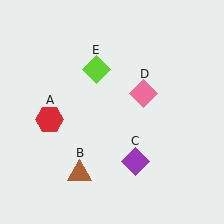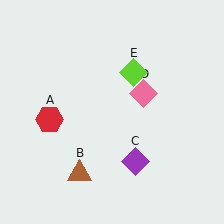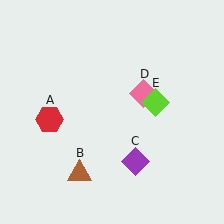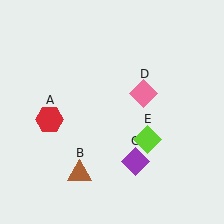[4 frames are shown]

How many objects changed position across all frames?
1 object changed position: lime diamond (object E).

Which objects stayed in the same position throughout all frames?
Red hexagon (object A) and brown triangle (object B) and purple diamond (object C) and pink diamond (object D) remained stationary.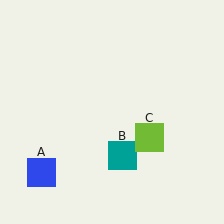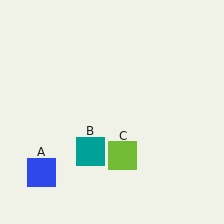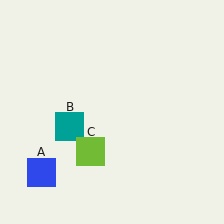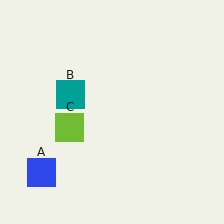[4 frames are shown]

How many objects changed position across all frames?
2 objects changed position: teal square (object B), lime square (object C).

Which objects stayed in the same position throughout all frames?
Blue square (object A) remained stationary.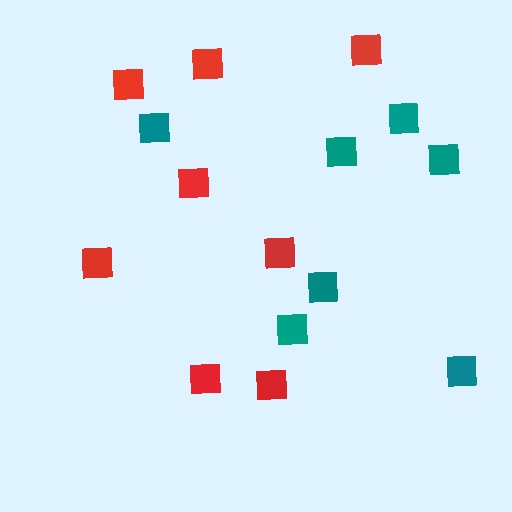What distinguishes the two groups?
There are 2 groups: one group of red squares (8) and one group of teal squares (7).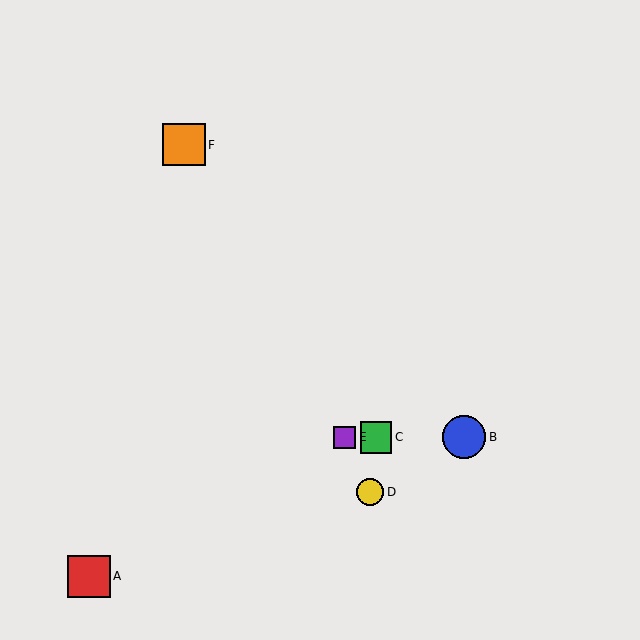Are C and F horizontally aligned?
No, C is at y≈437 and F is at y≈145.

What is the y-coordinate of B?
Object B is at y≈437.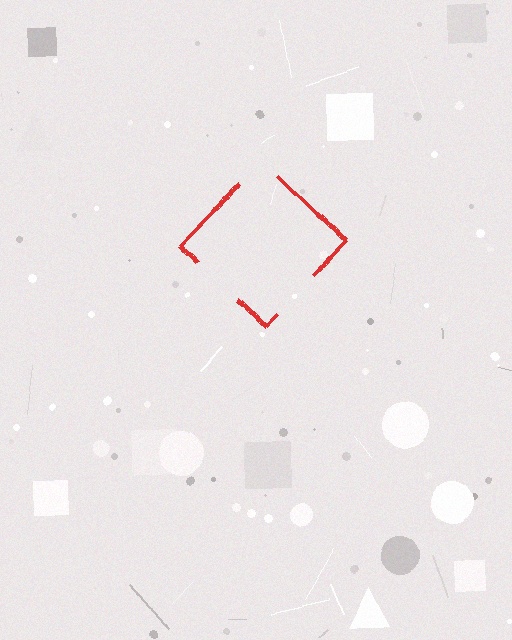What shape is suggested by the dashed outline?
The dashed outline suggests a diamond.